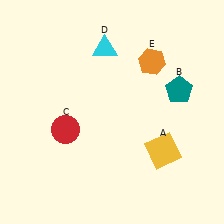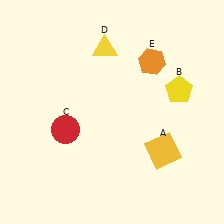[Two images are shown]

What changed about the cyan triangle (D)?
In Image 1, D is cyan. In Image 2, it changed to yellow.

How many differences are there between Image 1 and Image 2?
There are 2 differences between the two images.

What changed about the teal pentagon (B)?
In Image 1, B is teal. In Image 2, it changed to yellow.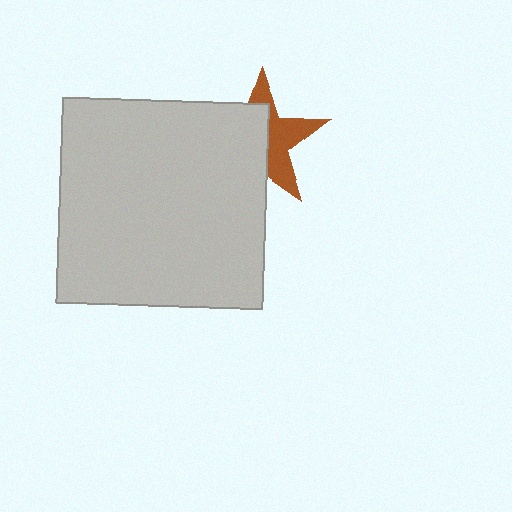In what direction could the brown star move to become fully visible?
The brown star could move right. That would shift it out from behind the light gray square entirely.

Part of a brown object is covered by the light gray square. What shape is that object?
It is a star.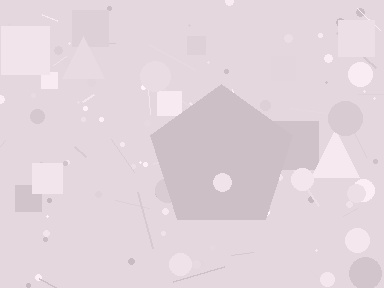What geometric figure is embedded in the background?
A pentagon is embedded in the background.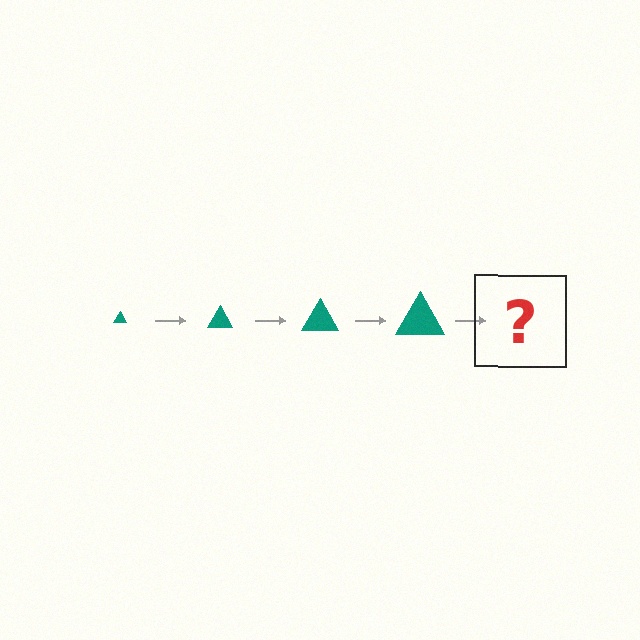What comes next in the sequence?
The next element should be a teal triangle, larger than the previous one.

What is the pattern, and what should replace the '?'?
The pattern is that the triangle gets progressively larger each step. The '?' should be a teal triangle, larger than the previous one.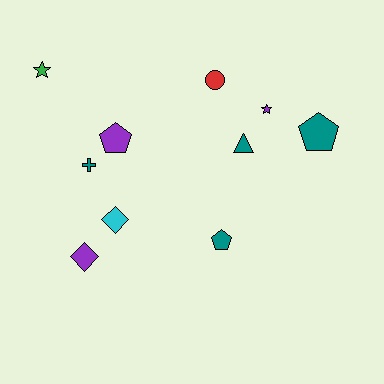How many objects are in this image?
There are 10 objects.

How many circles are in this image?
There is 1 circle.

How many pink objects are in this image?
There are no pink objects.